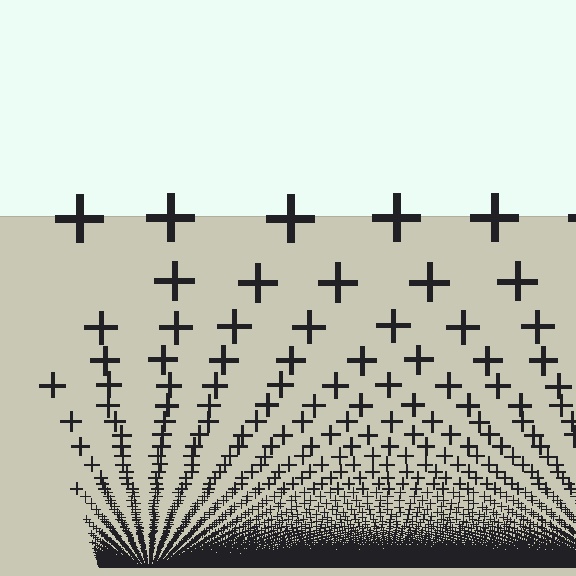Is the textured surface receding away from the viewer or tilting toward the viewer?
The surface appears to tilt toward the viewer. Texture elements get larger and sparser toward the top.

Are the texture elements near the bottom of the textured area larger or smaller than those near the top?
Smaller. The gradient is inverted — elements near the bottom are smaller and denser.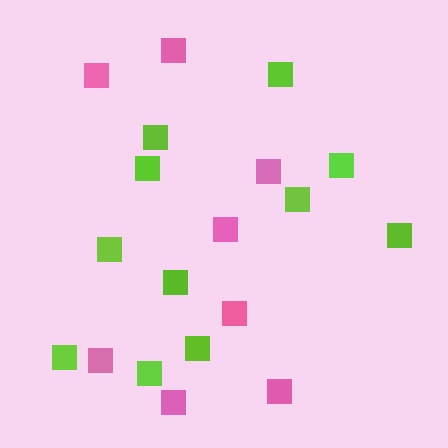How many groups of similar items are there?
There are 2 groups: one group of lime squares (11) and one group of pink squares (8).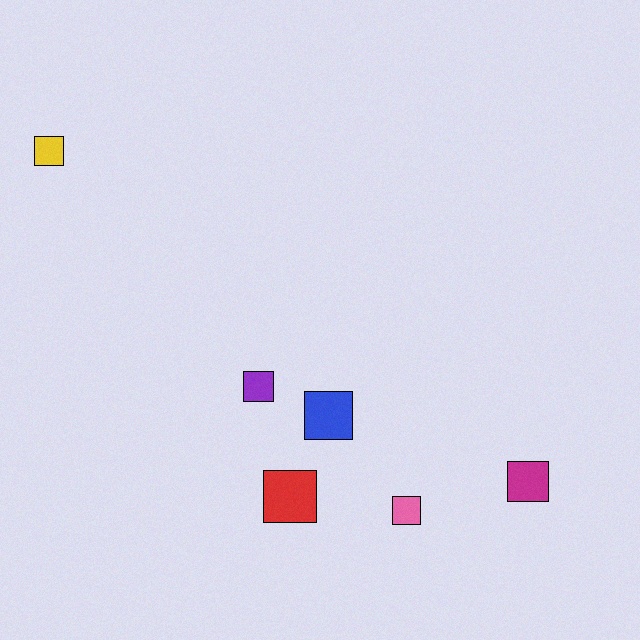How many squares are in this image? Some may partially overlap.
There are 6 squares.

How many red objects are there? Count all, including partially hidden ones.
There is 1 red object.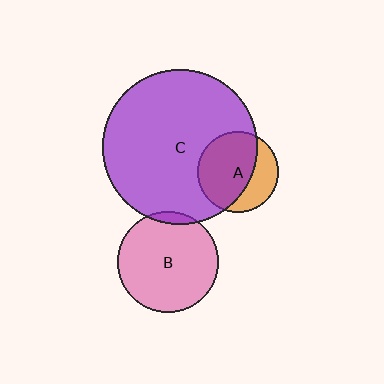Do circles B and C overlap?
Yes.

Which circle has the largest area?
Circle C (purple).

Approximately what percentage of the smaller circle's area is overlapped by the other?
Approximately 5%.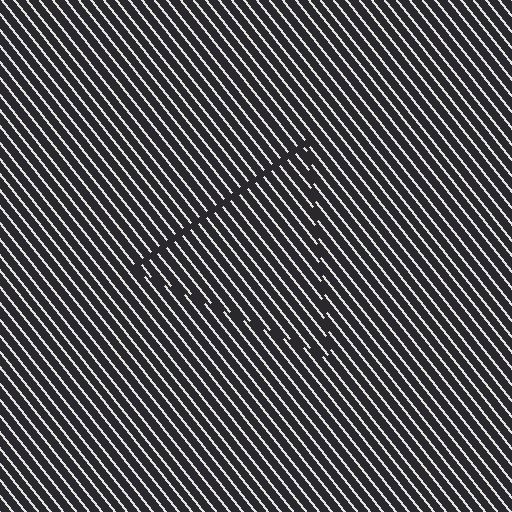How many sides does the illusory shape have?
3 sides — the line-ends trace a triangle.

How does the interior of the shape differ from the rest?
The interior of the shape contains the same grating, shifted by half a period — the contour is defined by the phase discontinuity where line-ends from the inner and outer gratings abut.